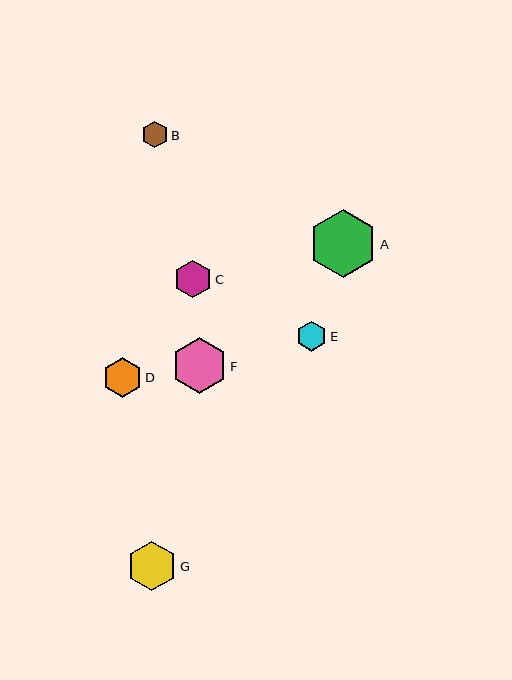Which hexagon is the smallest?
Hexagon B is the smallest with a size of approximately 26 pixels.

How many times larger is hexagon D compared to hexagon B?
Hexagon D is approximately 1.5 times the size of hexagon B.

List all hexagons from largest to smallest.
From largest to smallest: A, F, G, D, C, E, B.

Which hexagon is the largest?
Hexagon A is the largest with a size of approximately 69 pixels.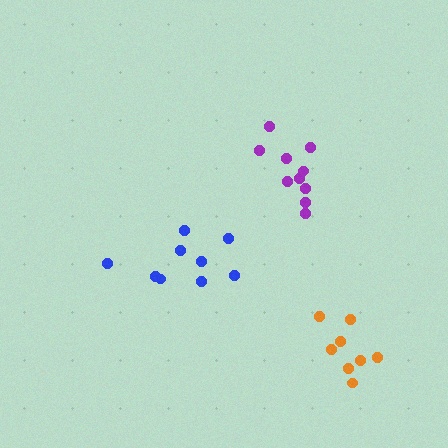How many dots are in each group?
Group 1: 9 dots, Group 2: 8 dots, Group 3: 11 dots (28 total).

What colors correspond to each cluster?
The clusters are colored: blue, orange, purple.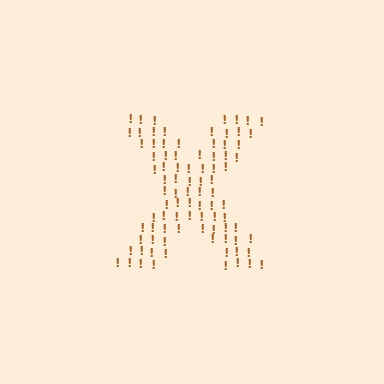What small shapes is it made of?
It is made of small exclamation marks.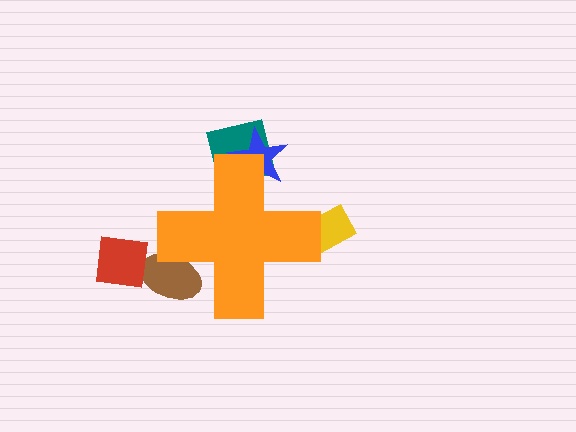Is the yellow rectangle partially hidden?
Yes, the yellow rectangle is partially hidden behind the orange cross.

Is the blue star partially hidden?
Yes, the blue star is partially hidden behind the orange cross.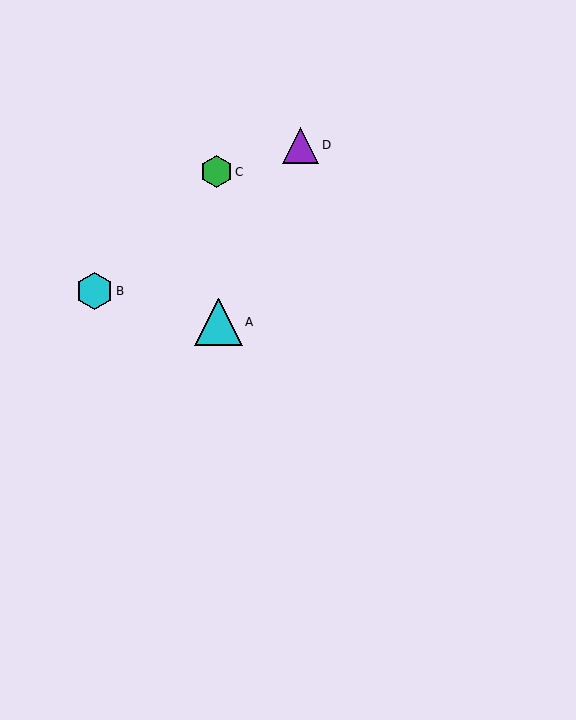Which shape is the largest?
The cyan triangle (labeled A) is the largest.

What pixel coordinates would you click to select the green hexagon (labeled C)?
Click at (216, 172) to select the green hexagon C.